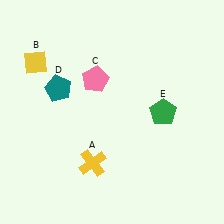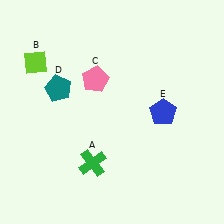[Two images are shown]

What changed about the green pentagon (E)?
In Image 1, E is green. In Image 2, it changed to blue.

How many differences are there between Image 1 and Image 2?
There are 3 differences between the two images.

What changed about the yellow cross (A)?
In Image 1, A is yellow. In Image 2, it changed to green.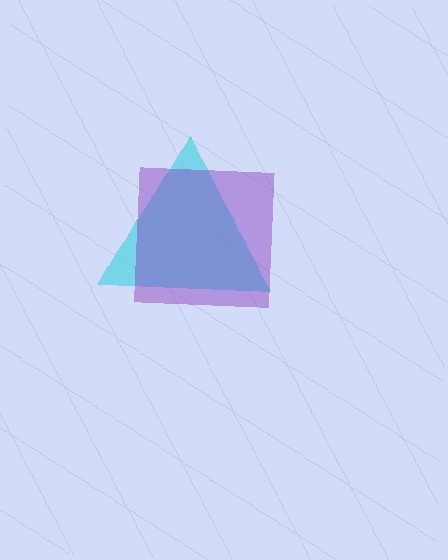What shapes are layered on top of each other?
The layered shapes are: a cyan triangle, a purple square.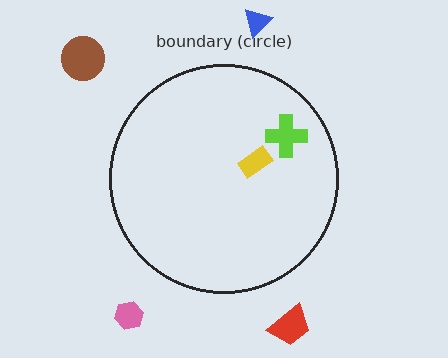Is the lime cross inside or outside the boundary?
Inside.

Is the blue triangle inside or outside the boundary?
Outside.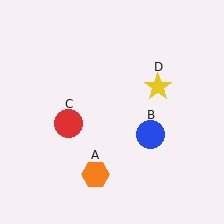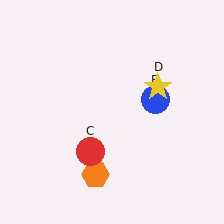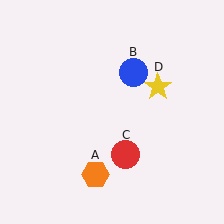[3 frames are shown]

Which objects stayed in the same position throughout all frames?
Orange hexagon (object A) and yellow star (object D) remained stationary.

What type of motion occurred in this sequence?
The blue circle (object B), red circle (object C) rotated counterclockwise around the center of the scene.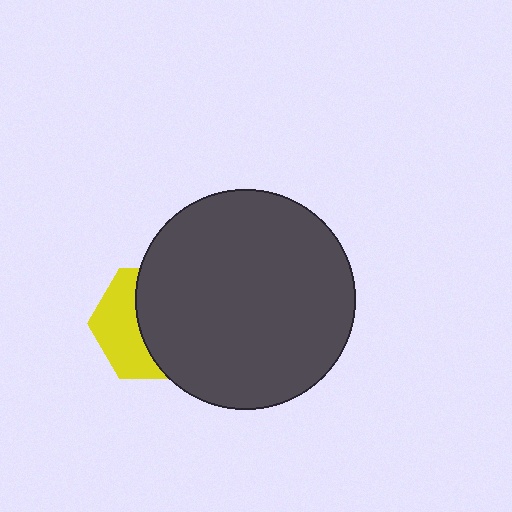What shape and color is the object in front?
The object in front is a dark gray circle.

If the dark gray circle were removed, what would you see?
You would see the complete yellow hexagon.